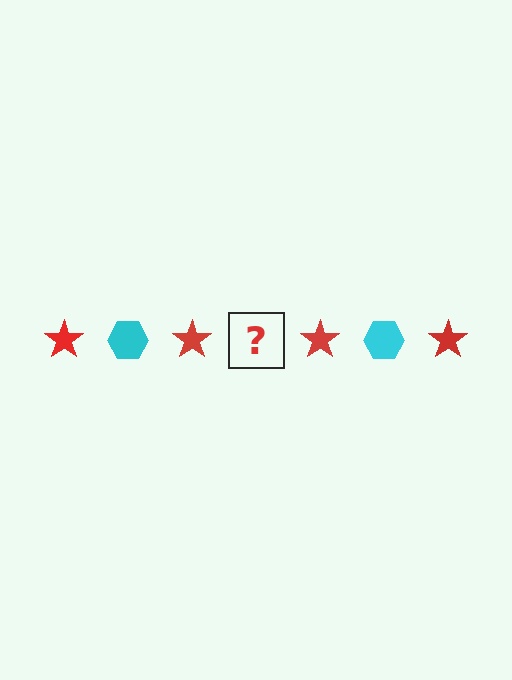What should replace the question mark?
The question mark should be replaced with a cyan hexagon.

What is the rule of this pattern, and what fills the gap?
The rule is that the pattern alternates between red star and cyan hexagon. The gap should be filled with a cyan hexagon.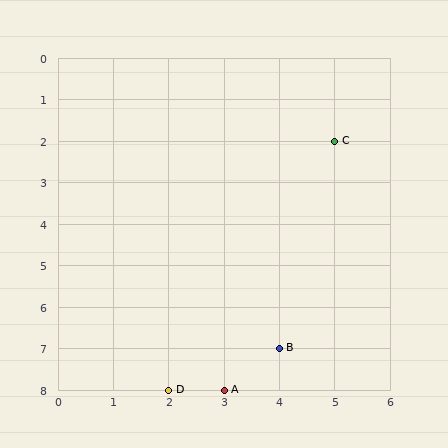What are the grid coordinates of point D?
Point D is at grid coordinates (2, 8).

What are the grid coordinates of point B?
Point B is at grid coordinates (4, 7).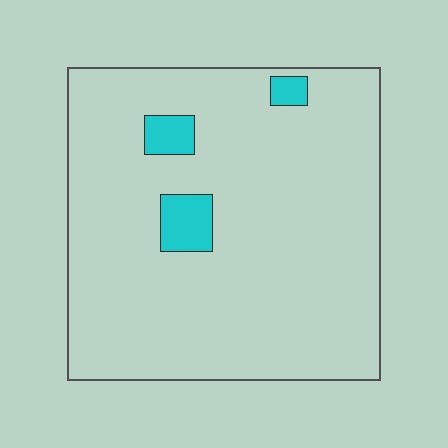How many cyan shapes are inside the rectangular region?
3.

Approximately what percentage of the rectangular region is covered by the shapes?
Approximately 5%.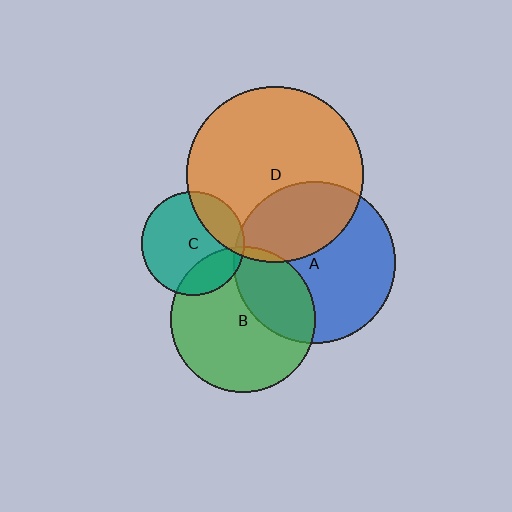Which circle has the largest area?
Circle D (orange).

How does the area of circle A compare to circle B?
Approximately 1.2 times.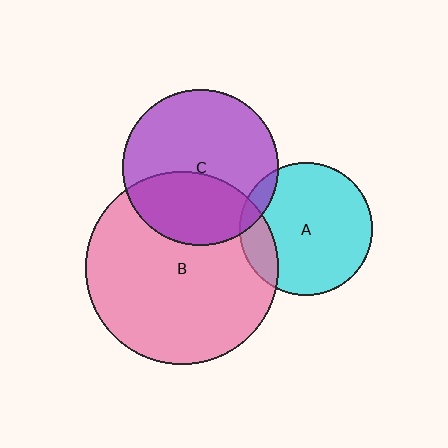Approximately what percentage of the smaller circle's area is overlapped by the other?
Approximately 10%.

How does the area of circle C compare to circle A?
Approximately 1.4 times.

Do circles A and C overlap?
Yes.